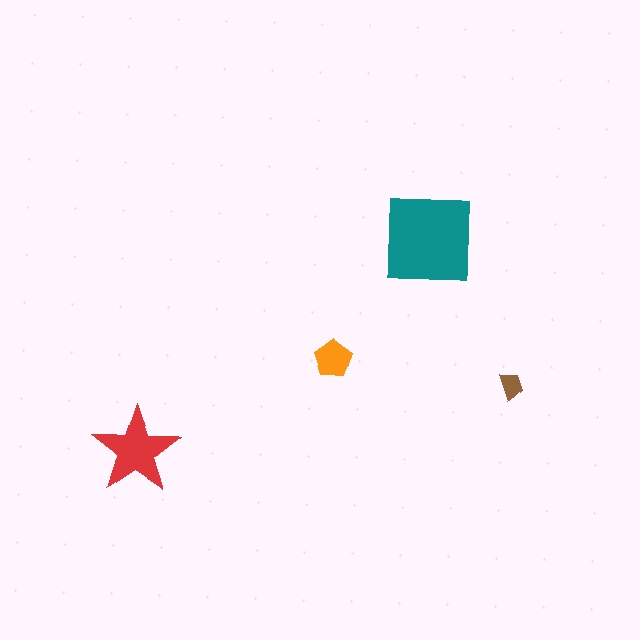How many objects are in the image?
There are 4 objects in the image.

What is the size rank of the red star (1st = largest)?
2nd.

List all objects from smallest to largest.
The brown trapezoid, the orange pentagon, the red star, the teal square.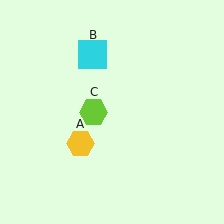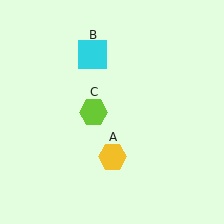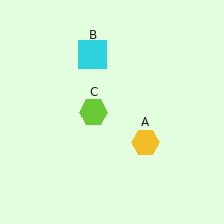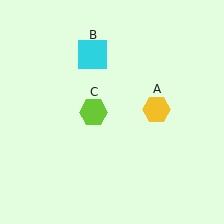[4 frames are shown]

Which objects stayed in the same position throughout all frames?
Cyan square (object B) and lime hexagon (object C) remained stationary.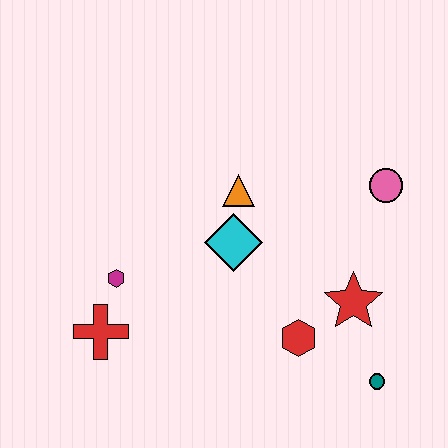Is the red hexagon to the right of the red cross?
Yes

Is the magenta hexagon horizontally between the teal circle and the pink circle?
No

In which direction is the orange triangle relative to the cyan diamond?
The orange triangle is above the cyan diamond.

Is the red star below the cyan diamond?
Yes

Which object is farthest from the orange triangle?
The teal circle is farthest from the orange triangle.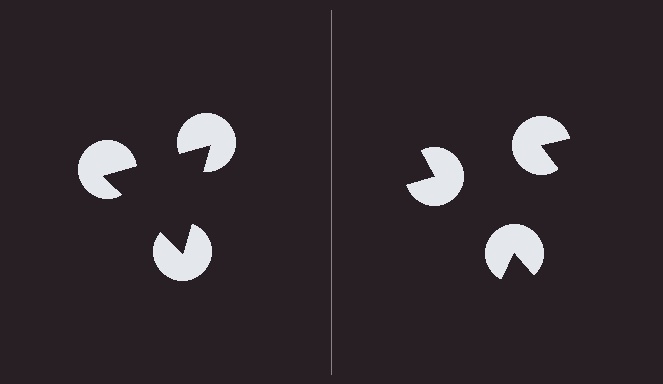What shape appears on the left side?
An illusory triangle.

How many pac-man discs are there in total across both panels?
6 — 3 on each side.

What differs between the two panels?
The pac-man discs are positioned identically on both sides; only the wedge orientations differ. On the left they align to a triangle; on the right they are misaligned.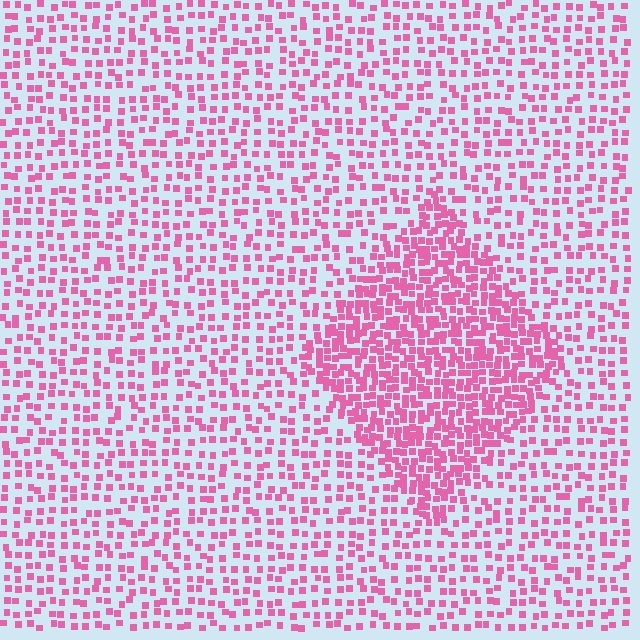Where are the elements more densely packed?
The elements are more densely packed inside the diamond boundary.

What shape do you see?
I see a diamond.